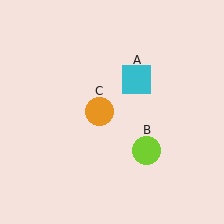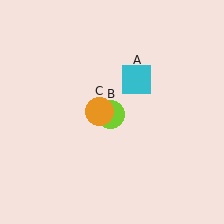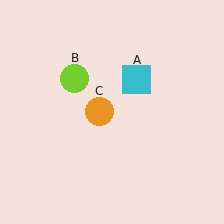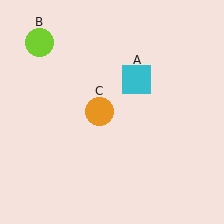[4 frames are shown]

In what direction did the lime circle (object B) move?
The lime circle (object B) moved up and to the left.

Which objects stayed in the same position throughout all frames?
Cyan square (object A) and orange circle (object C) remained stationary.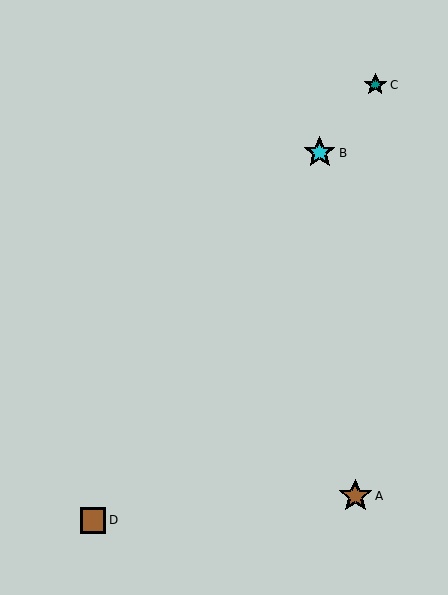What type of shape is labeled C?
Shape C is a teal star.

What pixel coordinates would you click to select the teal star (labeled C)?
Click at (375, 85) to select the teal star C.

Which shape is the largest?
The brown star (labeled A) is the largest.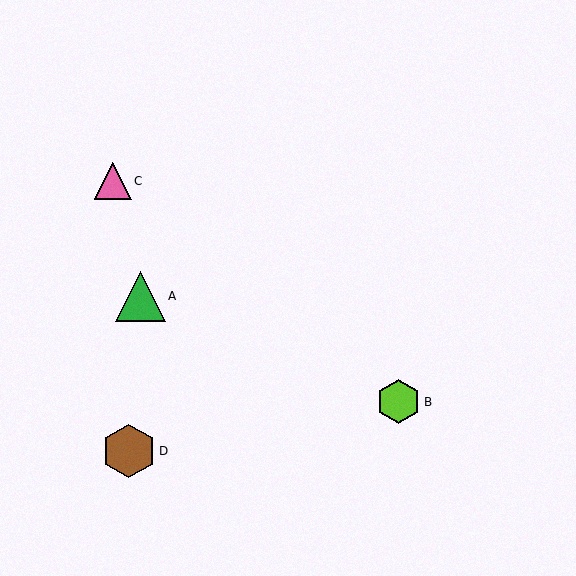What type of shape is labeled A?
Shape A is a green triangle.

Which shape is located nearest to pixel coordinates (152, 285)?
The green triangle (labeled A) at (140, 296) is nearest to that location.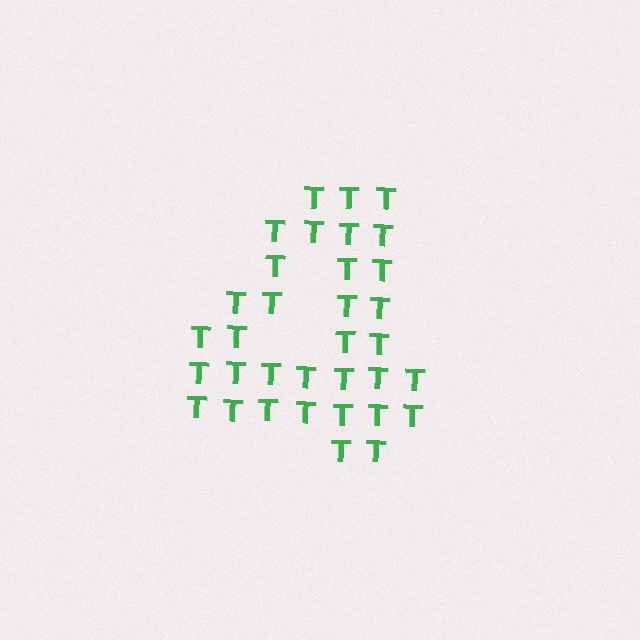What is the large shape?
The large shape is the digit 4.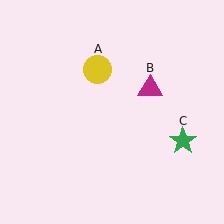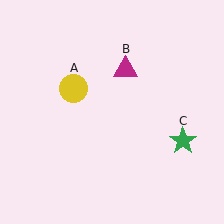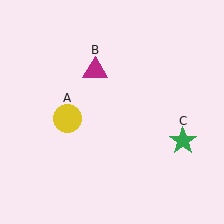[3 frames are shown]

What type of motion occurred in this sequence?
The yellow circle (object A), magenta triangle (object B) rotated counterclockwise around the center of the scene.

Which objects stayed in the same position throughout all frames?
Green star (object C) remained stationary.